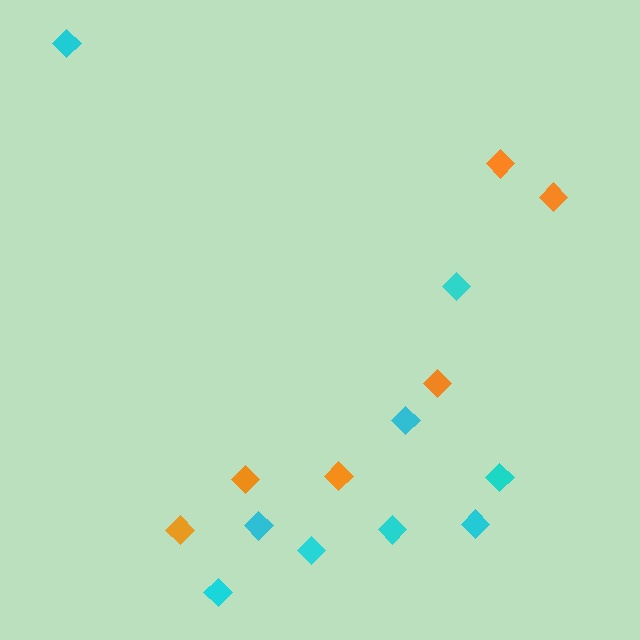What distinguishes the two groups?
There are 2 groups: one group of orange diamonds (6) and one group of cyan diamonds (9).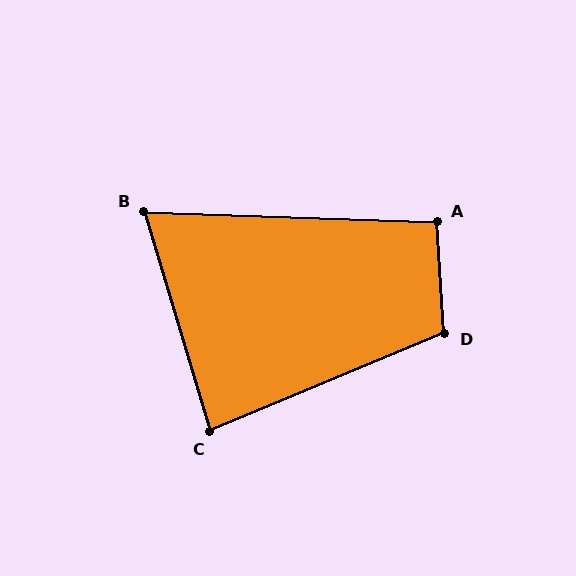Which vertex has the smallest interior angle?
B, at approximately 71 degrees.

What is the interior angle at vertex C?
Approximately 84 degrees (acute).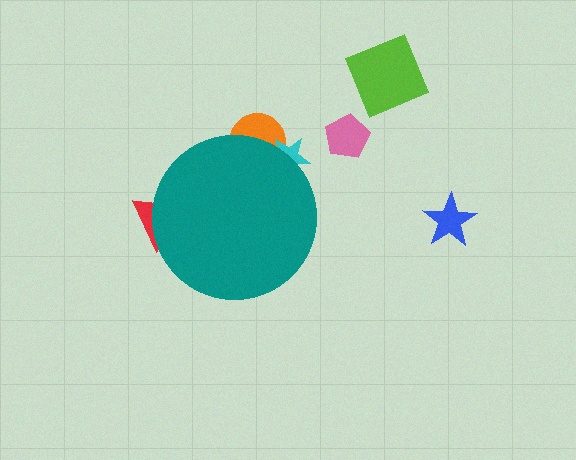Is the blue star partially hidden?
No, the blue star is fully visible.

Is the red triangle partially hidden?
Yes, the red triangle is partially hidden behind the teal circle.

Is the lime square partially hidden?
No, the lime square is fully visible.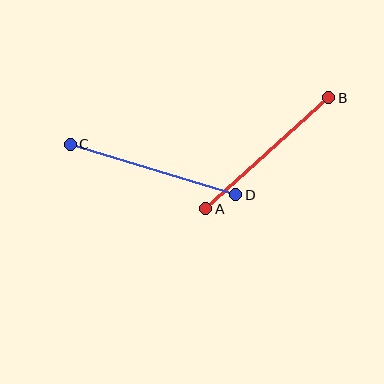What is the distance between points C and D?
The distance is approximately 173 pixels.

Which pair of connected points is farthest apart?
Points C and D are farthest apart.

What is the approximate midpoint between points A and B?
The midpoint is at approximately (267, 153) pixels.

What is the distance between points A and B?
The distance is approximately 166 pixels.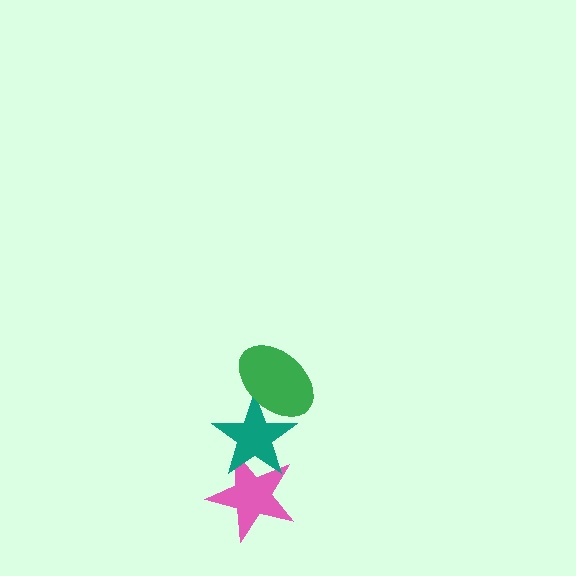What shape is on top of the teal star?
The green ellipse is on top of the teal star.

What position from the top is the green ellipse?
The green ellipse is 1st from the top.